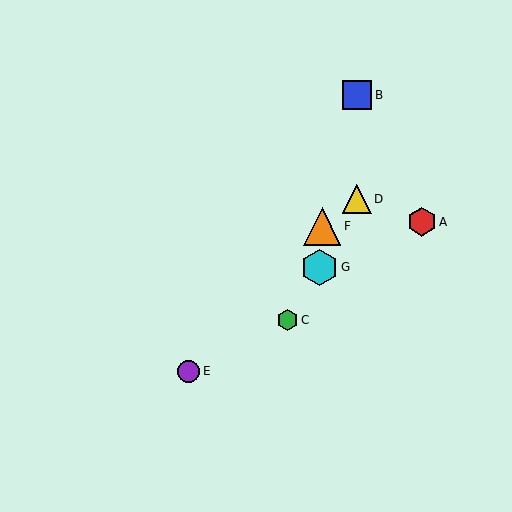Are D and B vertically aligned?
Yes, both are at x≈357.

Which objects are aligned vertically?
Objects B, D are aligned vertically.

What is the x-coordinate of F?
Object F is at x≈322.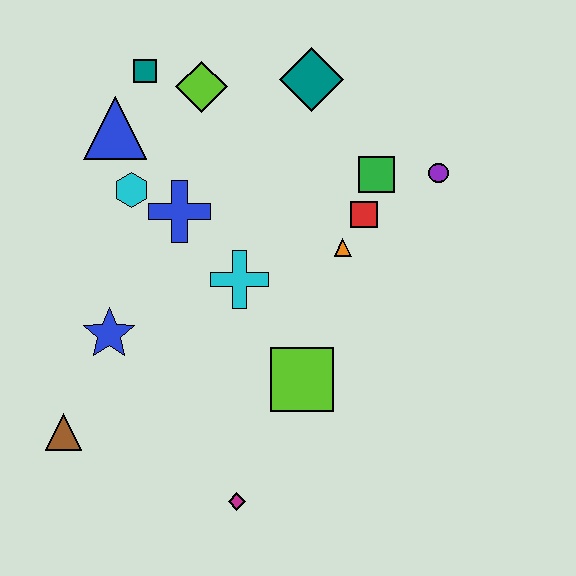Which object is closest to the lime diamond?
The teal square is closest to the lime diamond.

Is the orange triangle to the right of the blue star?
Yes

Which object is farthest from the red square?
The brown triangle is farthest from the red square.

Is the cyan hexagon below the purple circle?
Yes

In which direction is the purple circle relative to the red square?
The purple circle is to the right of the red square.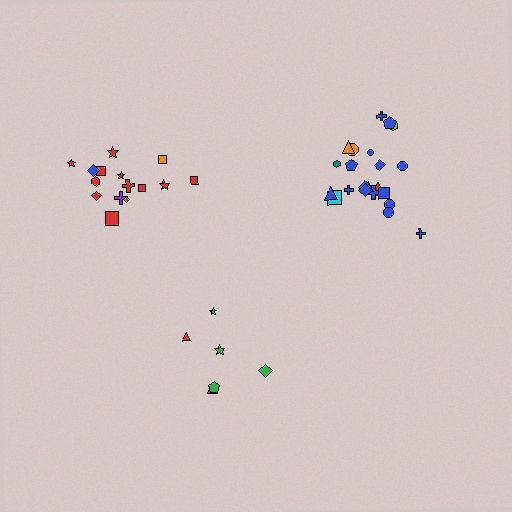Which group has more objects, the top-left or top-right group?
The top-right group.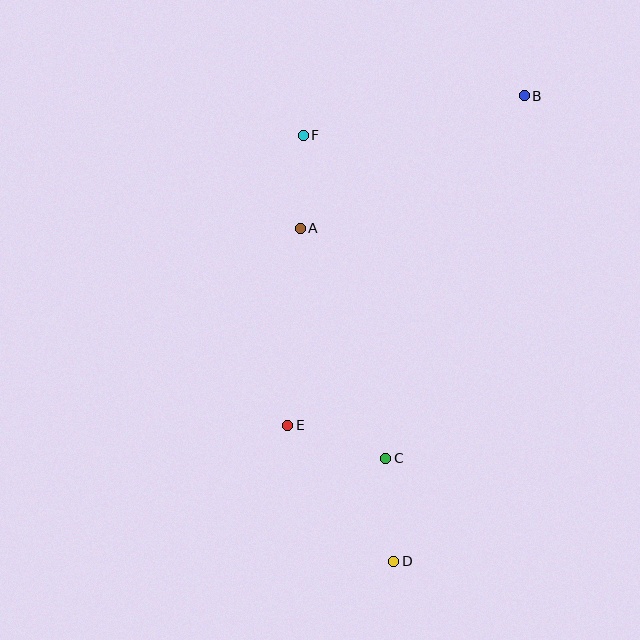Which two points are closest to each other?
Points A and F are closest to each other.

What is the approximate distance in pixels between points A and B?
The distance between A and B is approximately 260 pixels.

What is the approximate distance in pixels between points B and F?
The distance between B and F is approximately 224 pixels.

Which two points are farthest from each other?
Points B and D are farthest from each other.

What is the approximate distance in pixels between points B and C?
The distance between B and C is approximately 388 pixels.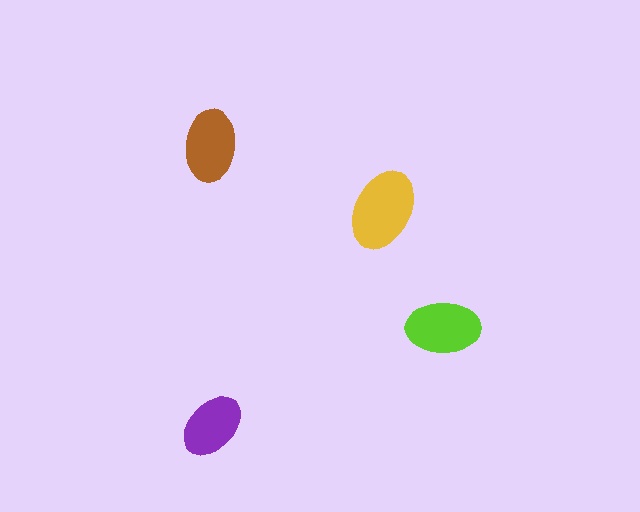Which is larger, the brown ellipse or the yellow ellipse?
The yellow one.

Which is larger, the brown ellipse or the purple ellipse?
The brown one.